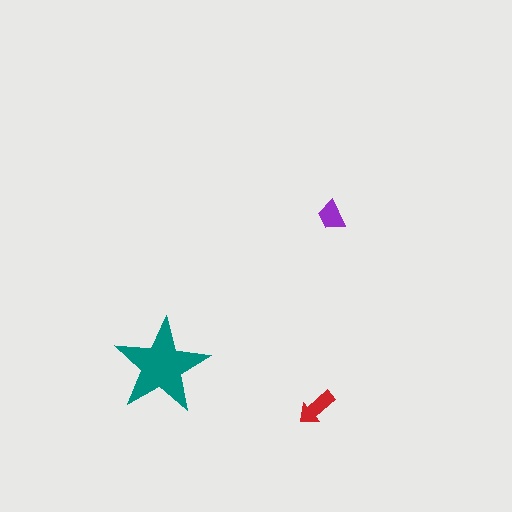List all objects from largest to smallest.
The teal star, the red arrow, the purple trapezoid.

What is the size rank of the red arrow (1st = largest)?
2nd.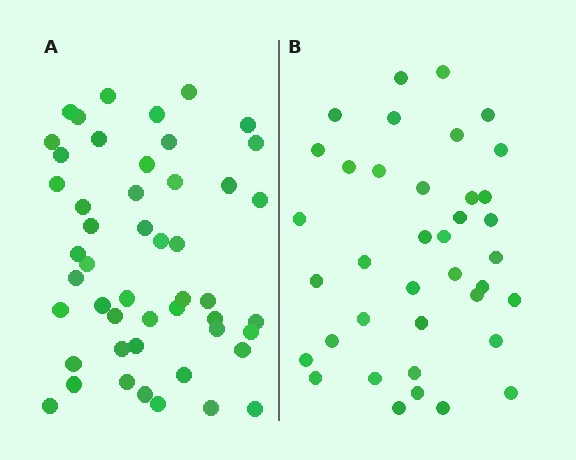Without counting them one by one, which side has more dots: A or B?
Region A (the left region) has more dots.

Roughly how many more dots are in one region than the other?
Region A has roughly 12 or so more dots than region B.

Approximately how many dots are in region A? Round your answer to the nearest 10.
About 50 dots. (The exact count is 49, which rounds to 50.)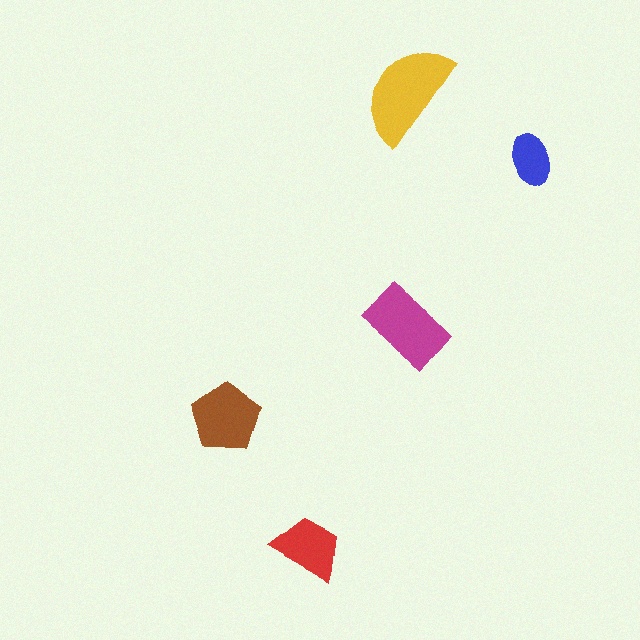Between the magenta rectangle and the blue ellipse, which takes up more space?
The magenta rectangle.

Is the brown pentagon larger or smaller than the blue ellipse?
Larger.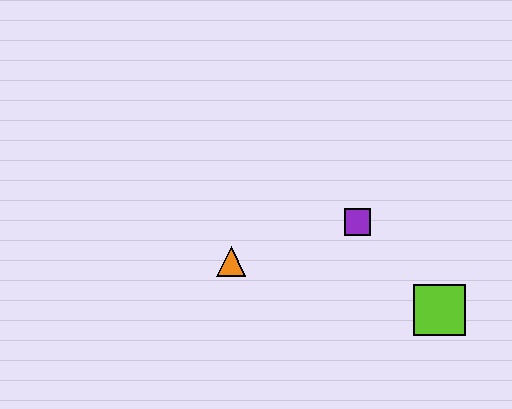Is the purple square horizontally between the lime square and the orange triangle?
Yes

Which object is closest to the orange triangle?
The purple square is closest to the orange triangle.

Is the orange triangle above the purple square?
No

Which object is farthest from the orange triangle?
The lime square is farthest from the orange triangle.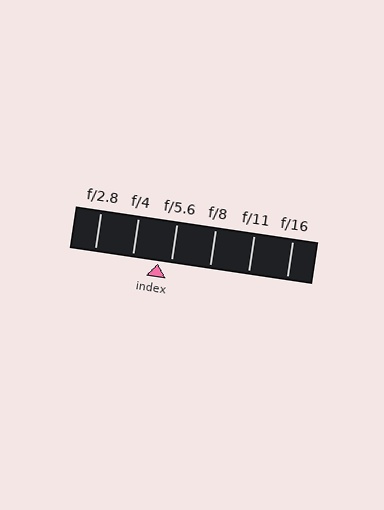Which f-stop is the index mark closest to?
The index mark is closest to f/5.6.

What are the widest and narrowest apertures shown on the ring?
The widest aperture shown is f/2.8 and the narrowest is f/16.